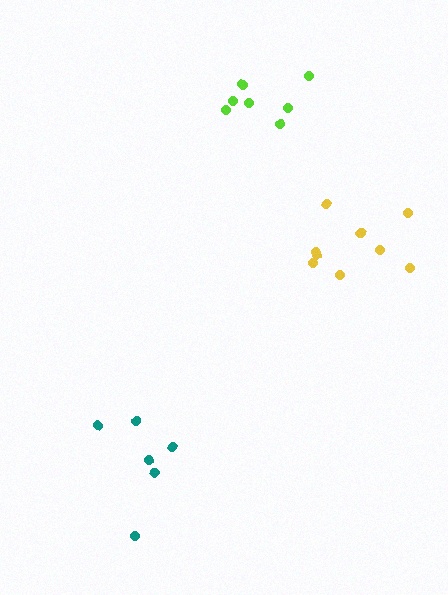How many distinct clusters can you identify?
There are 3 distinct clusters.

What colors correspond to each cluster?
The clusters are colored: yellow, lime, teal.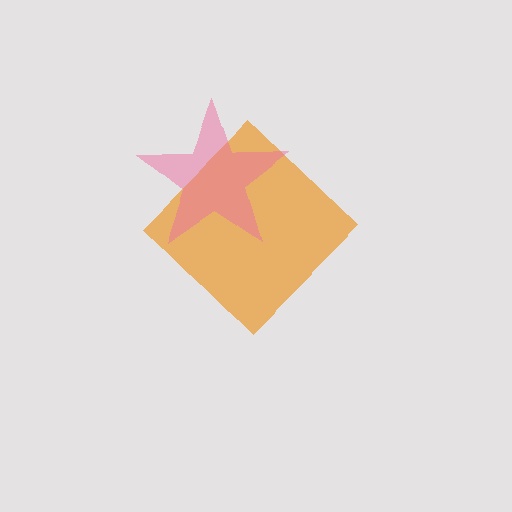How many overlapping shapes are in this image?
There are 2 overlapping shapes in the image.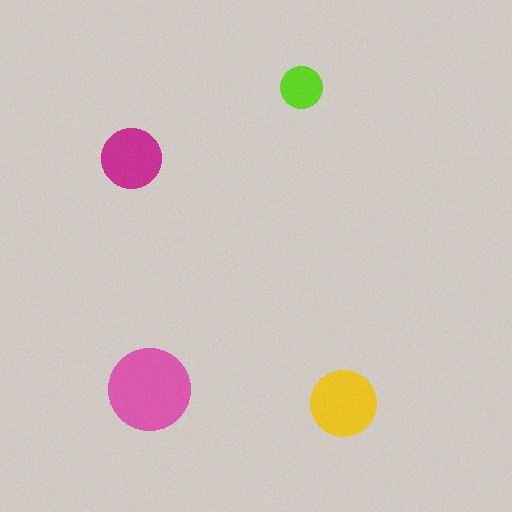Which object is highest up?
The lime circle is topmost.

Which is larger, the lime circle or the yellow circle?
The yellow one.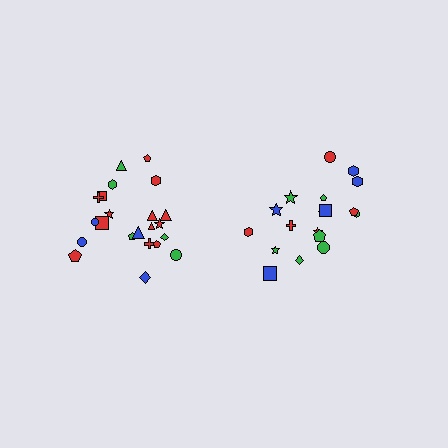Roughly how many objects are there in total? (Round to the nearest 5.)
Roughly 40 objects in total.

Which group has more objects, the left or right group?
The left group.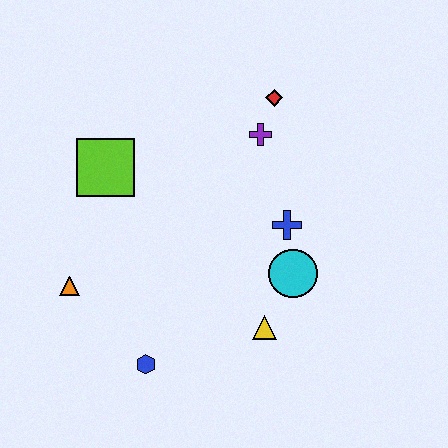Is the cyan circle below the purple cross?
Yes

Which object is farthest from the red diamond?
The blue hexagon is farthest from the red diamond.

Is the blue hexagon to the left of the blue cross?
Yes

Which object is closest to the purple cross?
The red diamond is closest to the purple cross.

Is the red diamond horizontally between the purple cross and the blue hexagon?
No